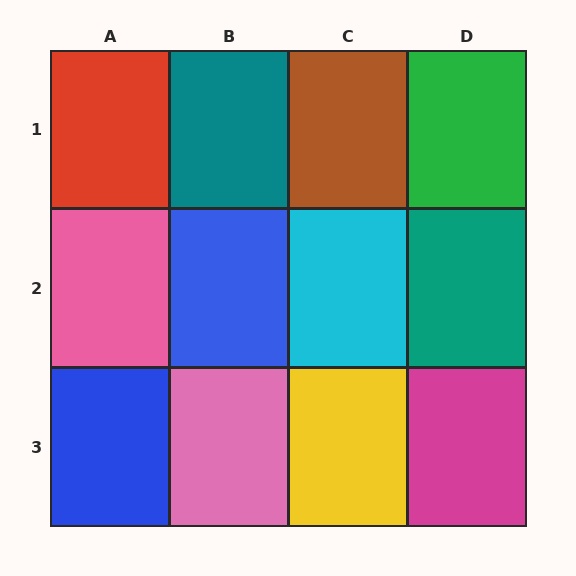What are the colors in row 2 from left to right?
Pink, blue, cyan, teal.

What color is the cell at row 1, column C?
Brown.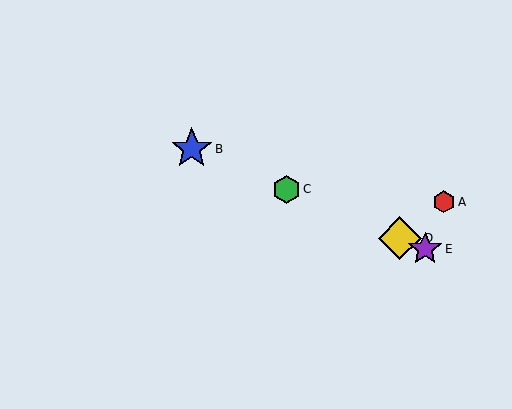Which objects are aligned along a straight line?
Objects B, C, D, E are aligned along a straight line.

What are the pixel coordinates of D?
Object D is at (400, 238).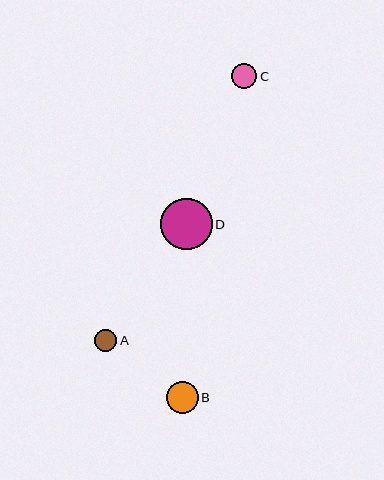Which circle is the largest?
Circle D is the largest with a size of approximately 52 pixels.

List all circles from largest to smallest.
From largest to smallest: D, B, C, A.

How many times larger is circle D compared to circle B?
Circle D is approximately 1.6 times the size of circle B.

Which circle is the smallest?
Circle A is the smallest with a size of approximately 22 pixels.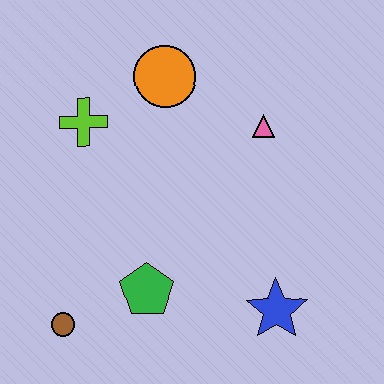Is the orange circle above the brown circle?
Yes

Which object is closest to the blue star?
The green pentagon is closest to the blue star.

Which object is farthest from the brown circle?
The pink triangle is farthest from the brown circle.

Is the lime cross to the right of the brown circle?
Yes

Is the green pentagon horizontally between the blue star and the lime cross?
Yes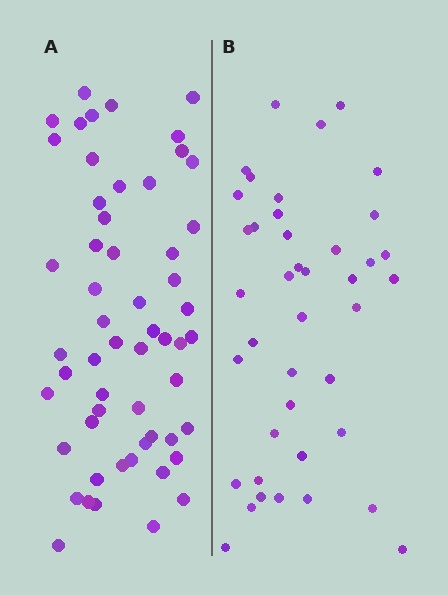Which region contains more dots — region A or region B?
Region A (the left region) has more dots.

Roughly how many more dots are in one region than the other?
Region A has approximately 15 more dots than region B.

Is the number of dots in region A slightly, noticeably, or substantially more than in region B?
Region A has noticeably more, but not dramatically so. The ratio is roughly 1.4 to 1.